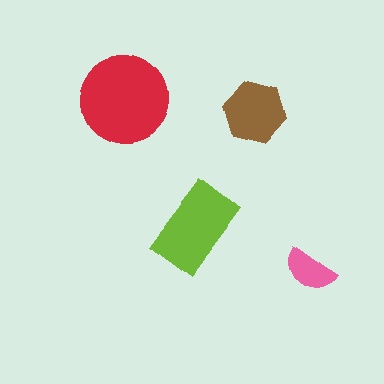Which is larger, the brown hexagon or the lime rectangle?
The lime rectangle.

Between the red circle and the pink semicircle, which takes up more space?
The red circle.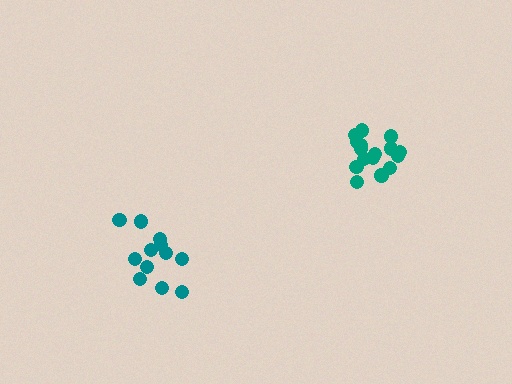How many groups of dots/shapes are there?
There are 2 groups.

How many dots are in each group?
Group 1: 12 dots, Group 2: 17 dots (29 total).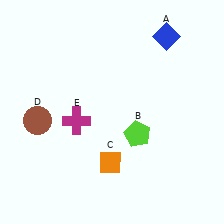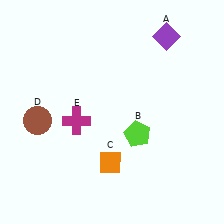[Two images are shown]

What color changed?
The diamond (A) changed from blue in Image 1 to purple in Image 2.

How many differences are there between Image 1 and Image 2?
There is 1 difference between the two images.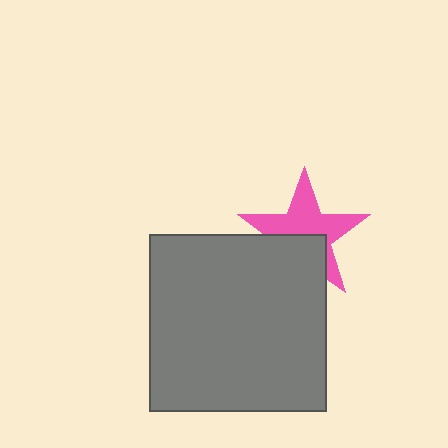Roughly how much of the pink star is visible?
About half of it is visible (roughly 60%).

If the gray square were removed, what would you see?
You would see the complete pink star.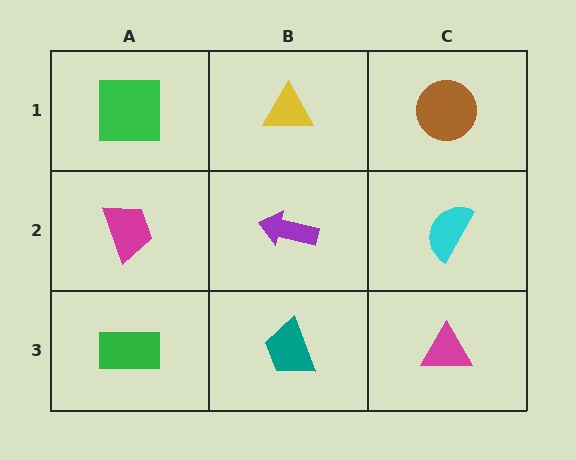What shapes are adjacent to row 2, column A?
A green square (row 1, column A), a green rectangle (row 3, column A), a purple arrow (row 2, column B).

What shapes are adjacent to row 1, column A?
A magenta trapezoid (row 2, column A), a yellow triangle (row 1, column B).